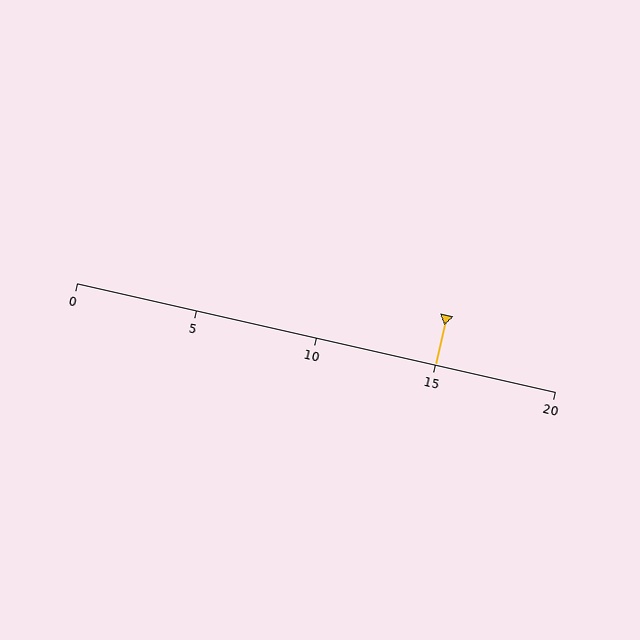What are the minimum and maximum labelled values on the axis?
The axis runs from 0 to 20.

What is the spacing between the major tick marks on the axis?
The major ticks are spaced 5 apart.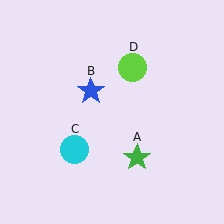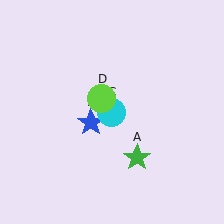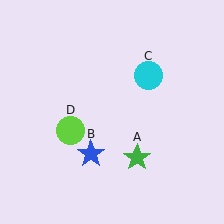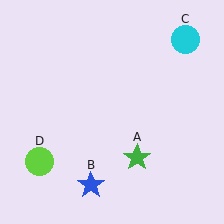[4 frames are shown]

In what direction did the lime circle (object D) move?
The lime circle (object D) moved down and to the left.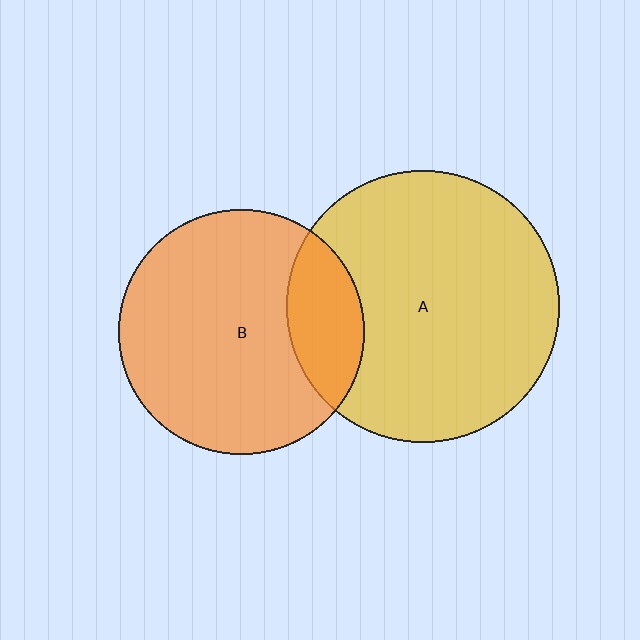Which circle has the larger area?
Circle A (yellow).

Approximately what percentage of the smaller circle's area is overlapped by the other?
Approximately 20%.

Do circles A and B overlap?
Yes.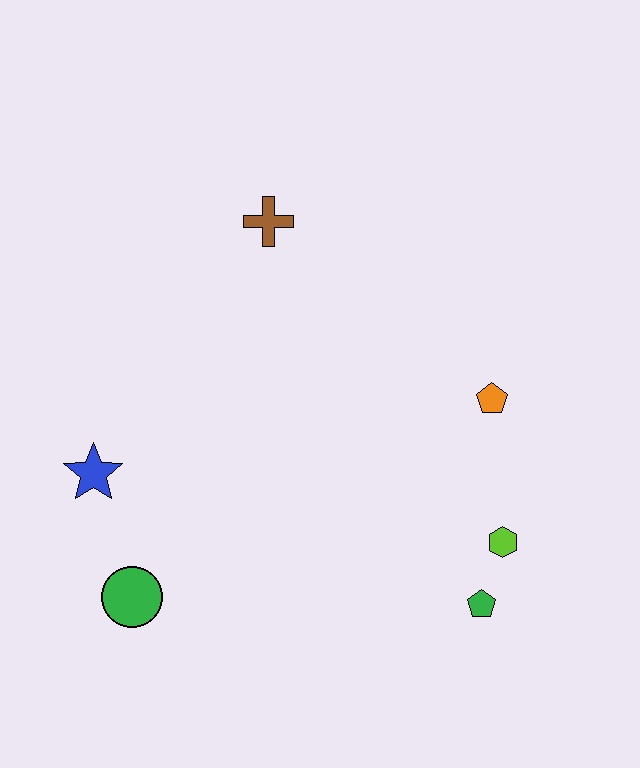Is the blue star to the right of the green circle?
No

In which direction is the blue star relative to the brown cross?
The blue star is below the brown cross.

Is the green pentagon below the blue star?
Yes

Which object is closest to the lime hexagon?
The green pentagon is closest to the lime hexagon.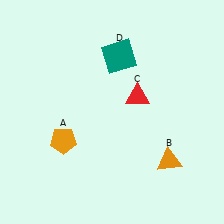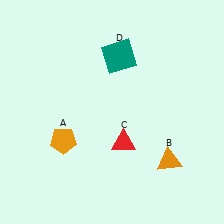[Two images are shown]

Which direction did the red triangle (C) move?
The red triangle (C) moved down.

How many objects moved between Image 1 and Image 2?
1 object moved between the two images.